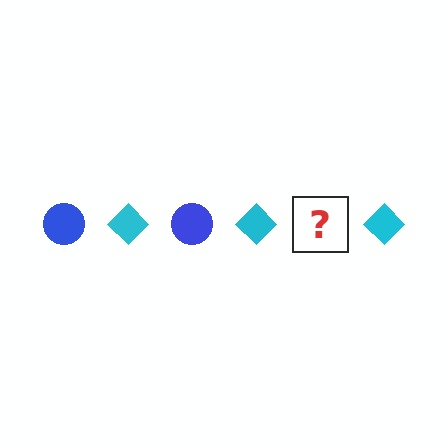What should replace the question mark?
The question mark should be replaced with a blue circle.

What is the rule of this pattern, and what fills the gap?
The rule is that the pattern alternates between blue circle and cyan diamond. The gap should be filled with a blue circle.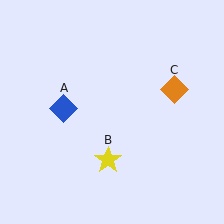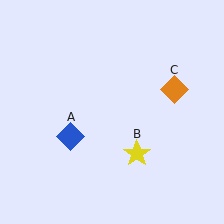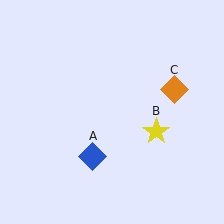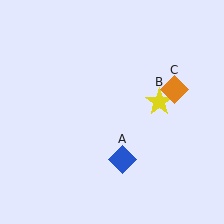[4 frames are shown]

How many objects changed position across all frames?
2 objects changed position: blue diamond (object A), yellow star (object B).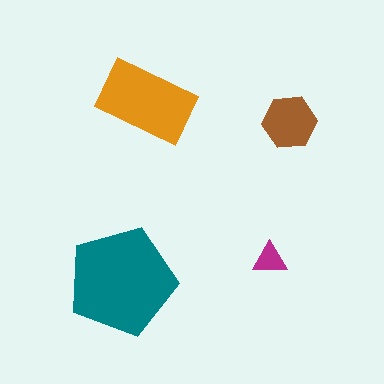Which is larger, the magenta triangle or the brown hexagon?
The brown hexagon.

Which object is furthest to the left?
The teal pentagon is leftmost.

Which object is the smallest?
The magenta triangle.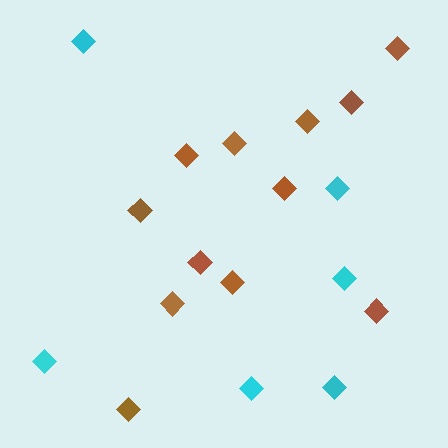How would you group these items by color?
There are 2 groups: one group of brown diamonds (12) and one group of cyan diamonds (6).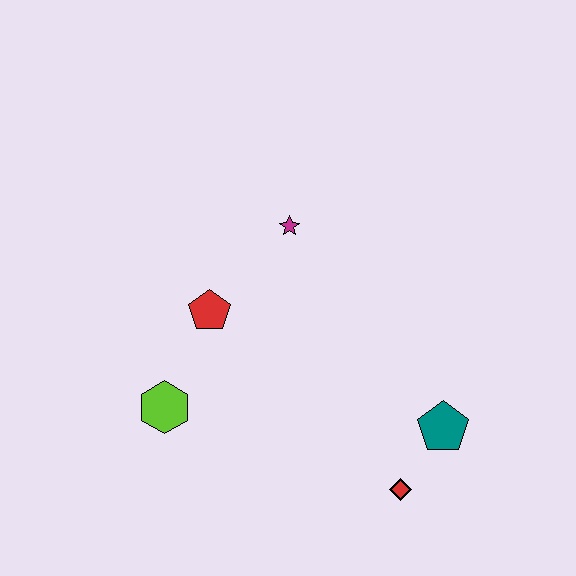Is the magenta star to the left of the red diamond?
Yes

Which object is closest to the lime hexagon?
The red pentagon is closest to the lime hexagon.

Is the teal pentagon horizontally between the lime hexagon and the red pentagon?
No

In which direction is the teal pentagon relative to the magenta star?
The teal pentagon is below the magenta star.